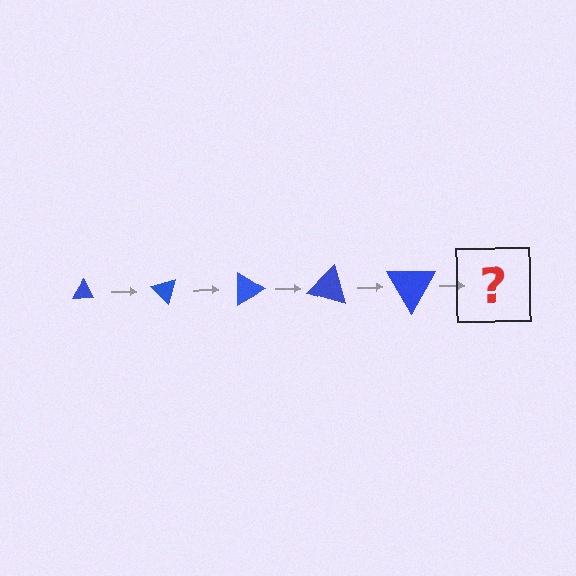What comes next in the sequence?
The next element should be a triangle, larger than the previous one and rotated 225 degrees from the start.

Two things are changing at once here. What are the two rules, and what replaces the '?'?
The two rules are that the triangle grows larger each step and it rotates 45 degrees each step. The '?' should be a triangle, larger than the previous one and rotated 225 degrees from the start.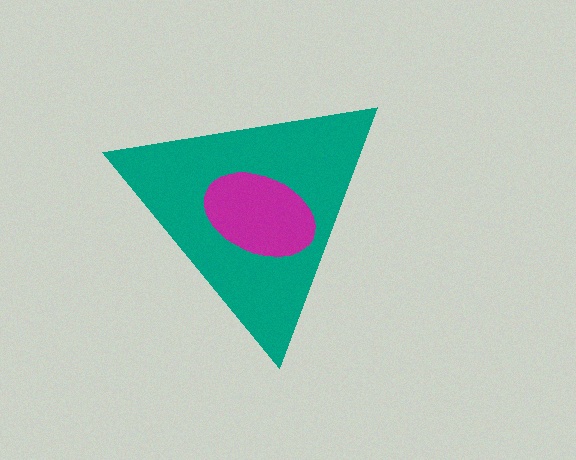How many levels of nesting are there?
2.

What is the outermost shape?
The teal triangle.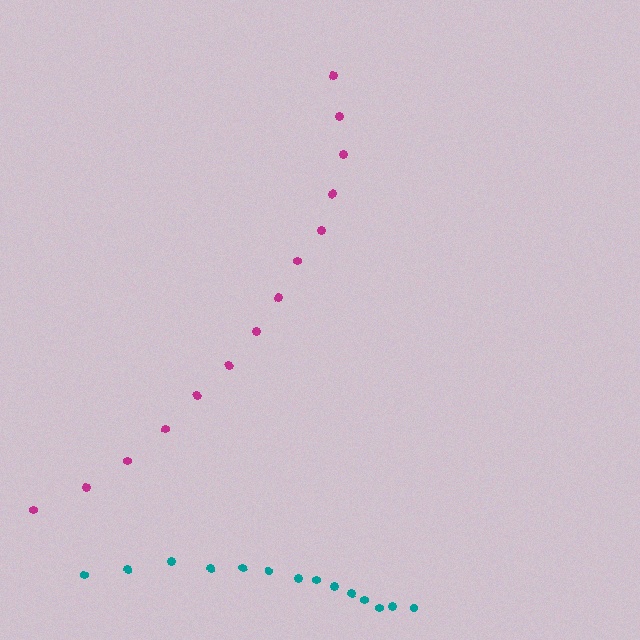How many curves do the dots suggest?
There are 2 distinct paths.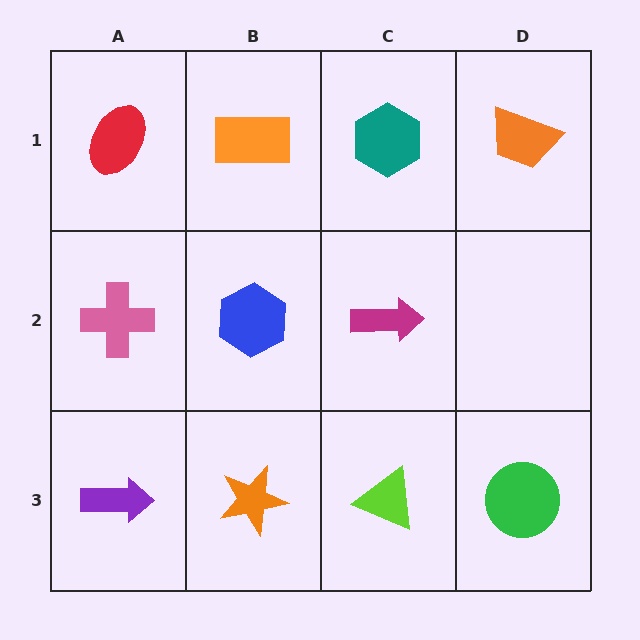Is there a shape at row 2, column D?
No, that cell is empty.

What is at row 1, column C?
A teal hexagon.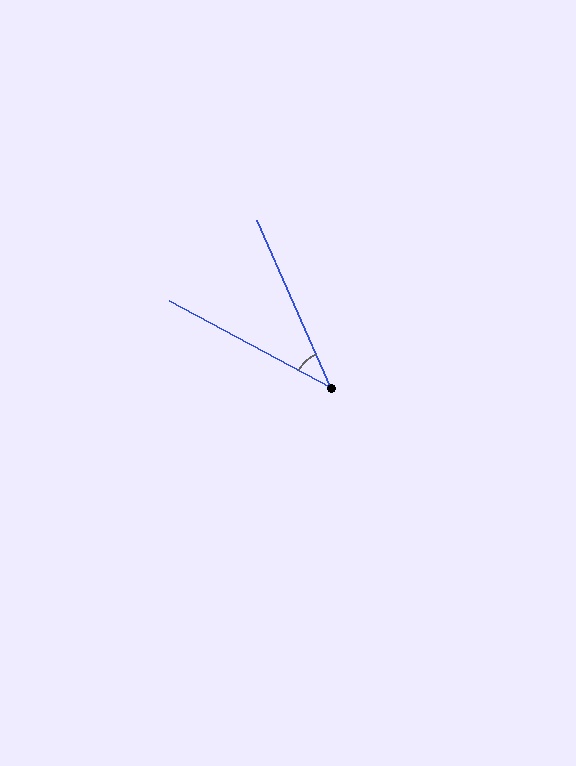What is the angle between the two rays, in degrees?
Approximately 38 degrees.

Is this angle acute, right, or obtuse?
It is acute.